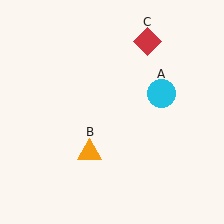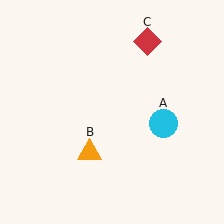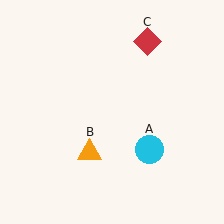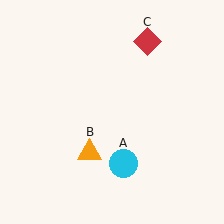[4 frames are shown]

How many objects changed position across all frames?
1 object changed position: cyan circle (object A).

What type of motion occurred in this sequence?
The cyan circle (object A) rotated clockwise around the center of the scene.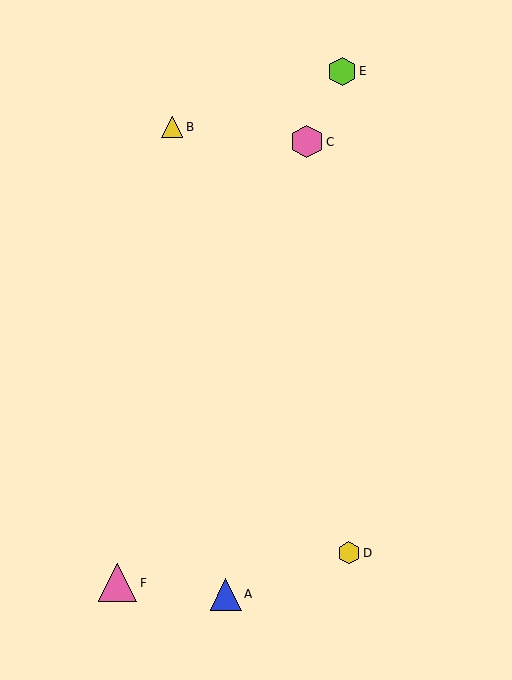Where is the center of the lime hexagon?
The center of the lime hexagon is at (342, 71).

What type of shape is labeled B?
Shape B is a yellow triangle.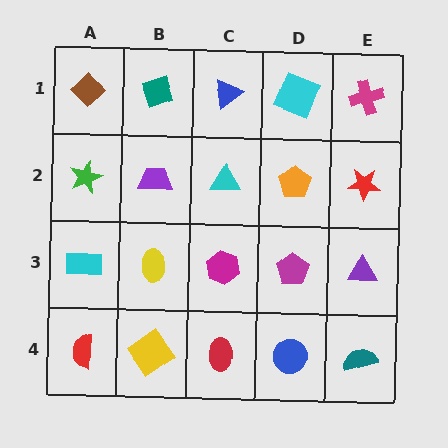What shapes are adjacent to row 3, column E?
A red star (row 2, column E), a teal semicircle (row 4, column E), a magenta pentagon (row 3, column D).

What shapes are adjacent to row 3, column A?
A green star (row 2, column A), a red semicircle (row 4, column A), a yellow ellipse (row 3, column B).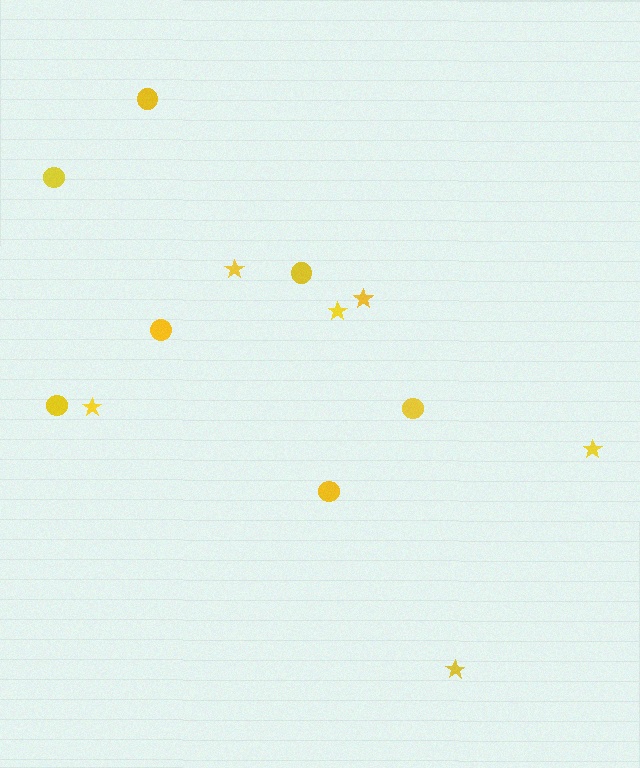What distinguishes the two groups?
There are 2 groups: one group of stars (6) and one group of circles (7).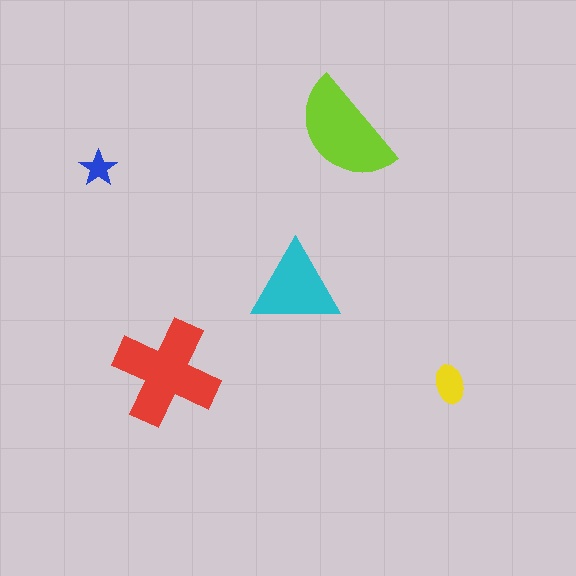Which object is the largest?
The red cross.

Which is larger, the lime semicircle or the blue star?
The lime semicircle.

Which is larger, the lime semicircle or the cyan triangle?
The lime semicircle.